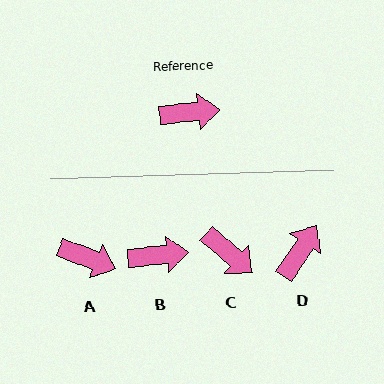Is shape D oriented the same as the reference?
No, it is off by about 51 degrees.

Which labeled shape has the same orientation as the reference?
B.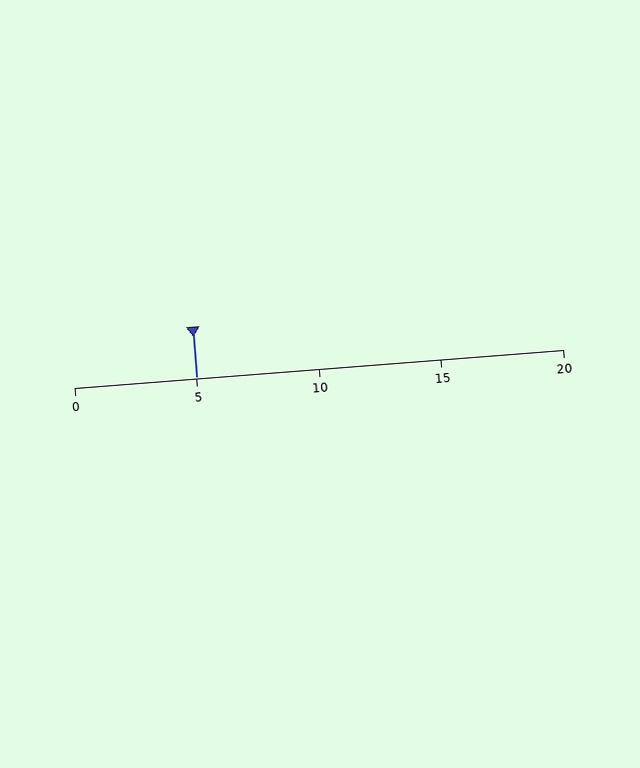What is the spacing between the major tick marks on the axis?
The major ticks are spaced 5 apart.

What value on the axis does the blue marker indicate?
The marker indicates approximately 5.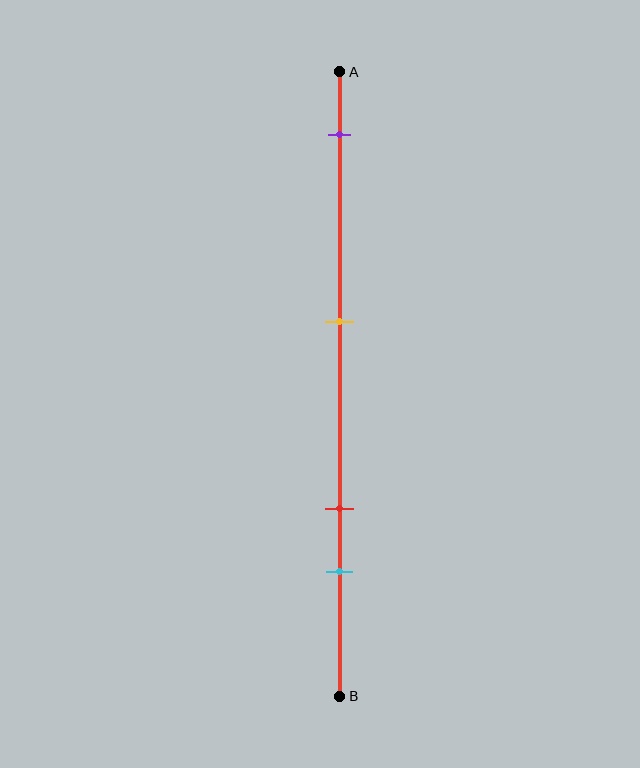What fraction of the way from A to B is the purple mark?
The purple mark is approximately 10% (0.1) of the way from A to B.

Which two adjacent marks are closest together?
The red and cyan marks are the closest adjacent pair.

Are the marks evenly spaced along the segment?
No, the marks are not evenly spaced.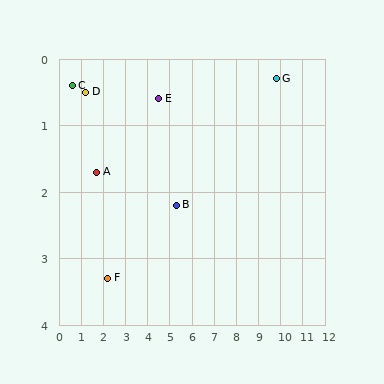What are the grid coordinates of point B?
Point B is at approximately (5.3, 2.2).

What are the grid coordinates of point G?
Point G is at approximately (9.8, 0.3).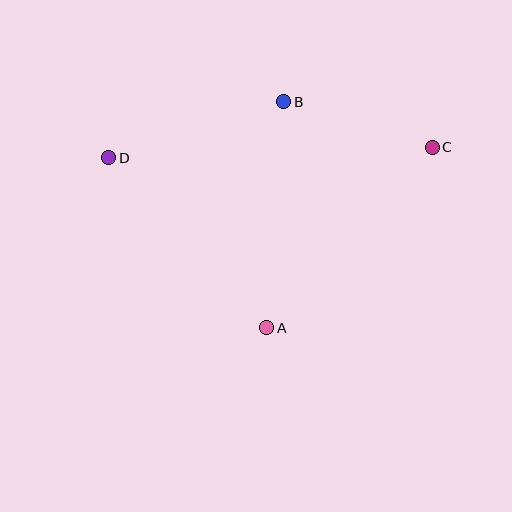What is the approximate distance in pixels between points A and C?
The distance between A and C is approximately 245 pixels.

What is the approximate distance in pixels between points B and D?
The distance between B and D is approximately 184 pixels.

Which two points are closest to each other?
Points B and C are closest to each other.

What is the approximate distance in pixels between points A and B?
The distance between A and B is approximately 227 pixels.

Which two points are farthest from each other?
Points C and D are farthest from each other.